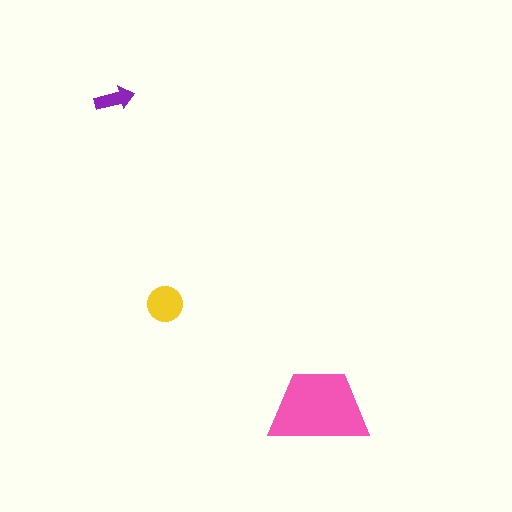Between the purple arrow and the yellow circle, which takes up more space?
The yellow circle.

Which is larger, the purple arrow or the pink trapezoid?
The pink trapezoid.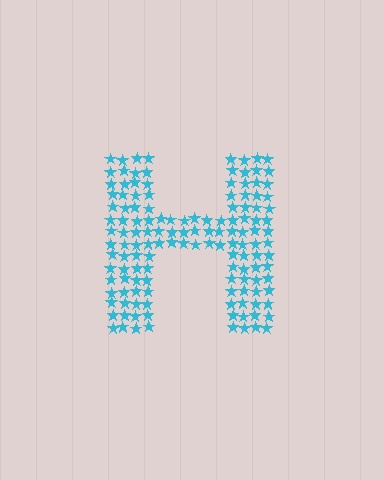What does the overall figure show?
The overall figure shows the letter H.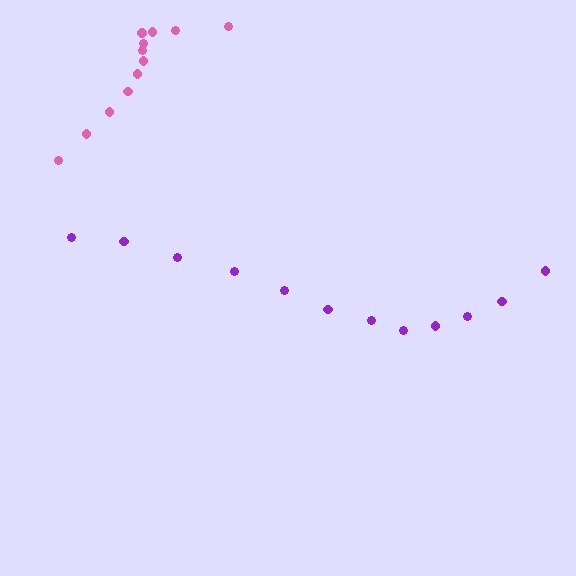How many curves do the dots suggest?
There are 2 distinct paths.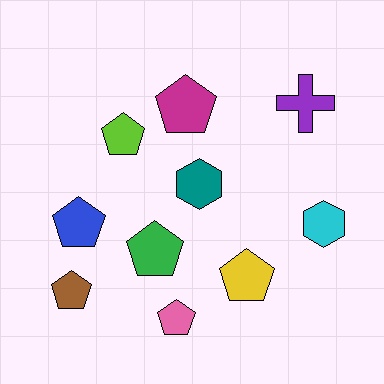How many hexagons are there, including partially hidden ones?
There are 2 hexagons.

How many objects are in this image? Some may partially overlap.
There are 10 objects.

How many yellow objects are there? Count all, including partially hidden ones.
There is 1 yellow object.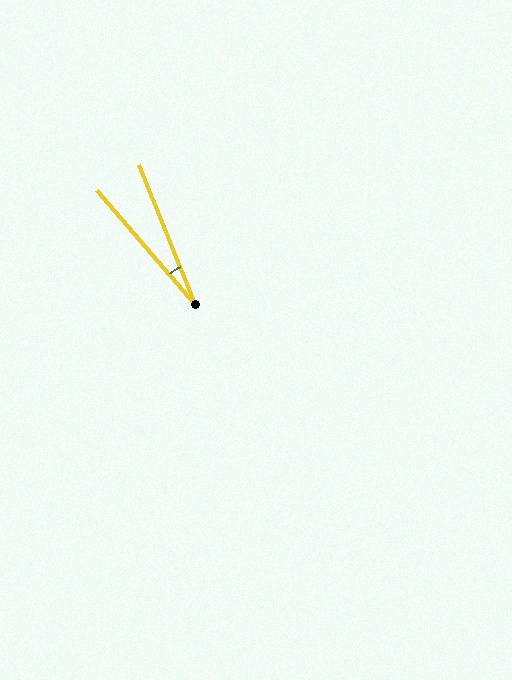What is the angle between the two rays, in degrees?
Approximately 19 degrees.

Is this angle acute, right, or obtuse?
It is acute.